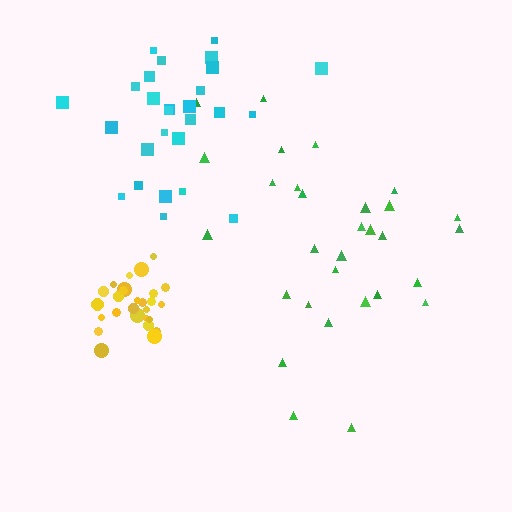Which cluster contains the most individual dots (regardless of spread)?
Green (30).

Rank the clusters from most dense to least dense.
yellow, cyan, green.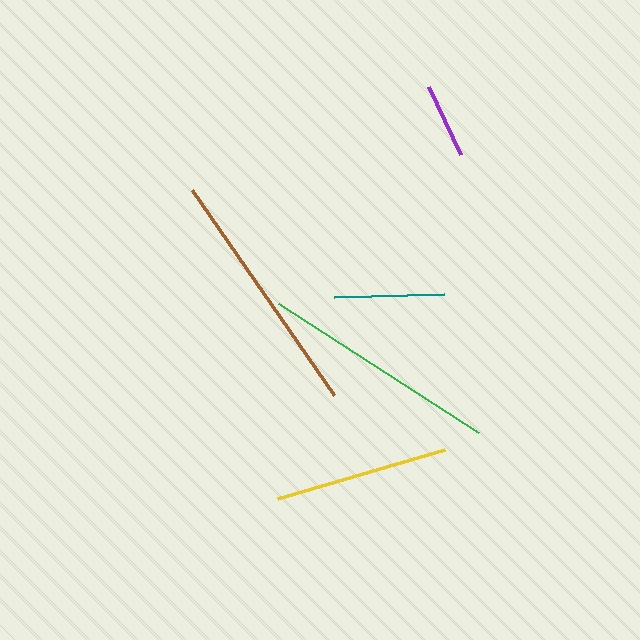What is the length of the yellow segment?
The yellow segment is approximately 174 pixels long.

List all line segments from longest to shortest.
From longest to shortest: brown, green, yellow, teal, purple.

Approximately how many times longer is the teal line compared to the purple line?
The teal line is approximately 1.5 times the length of the purple line.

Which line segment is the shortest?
The purple line is the shortest at approximately 75 pixels.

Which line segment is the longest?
The brown line is the longest at approximately 249 pixels.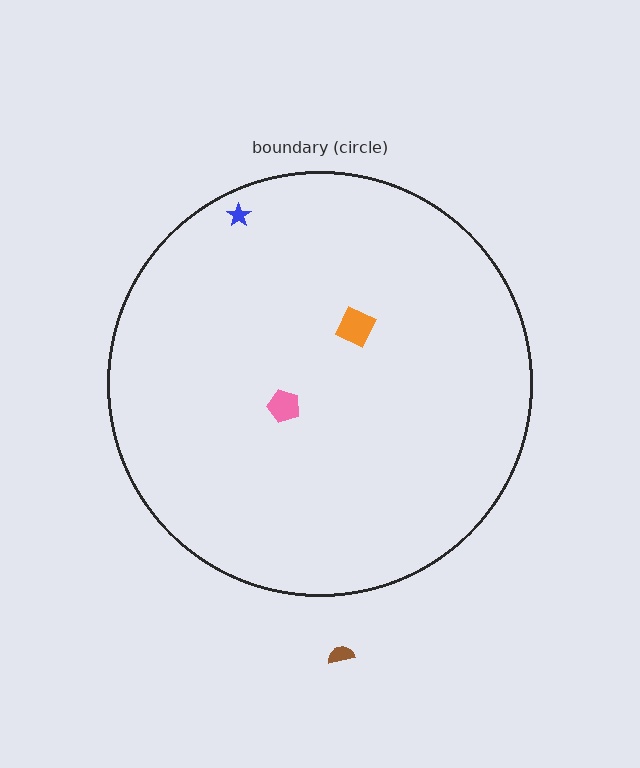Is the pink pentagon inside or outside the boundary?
Inside.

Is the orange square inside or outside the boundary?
Inside.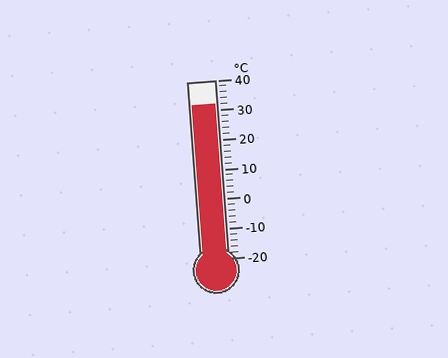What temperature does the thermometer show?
The thermometer shows approximately 32°C.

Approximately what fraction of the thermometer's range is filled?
The thermometer is filled to approximately 85% of its range.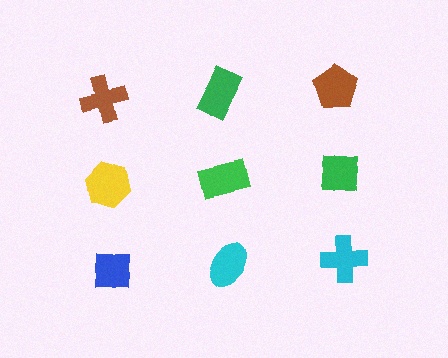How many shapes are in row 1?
3 shapes.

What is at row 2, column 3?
A green square.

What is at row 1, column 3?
A brown pentagon.